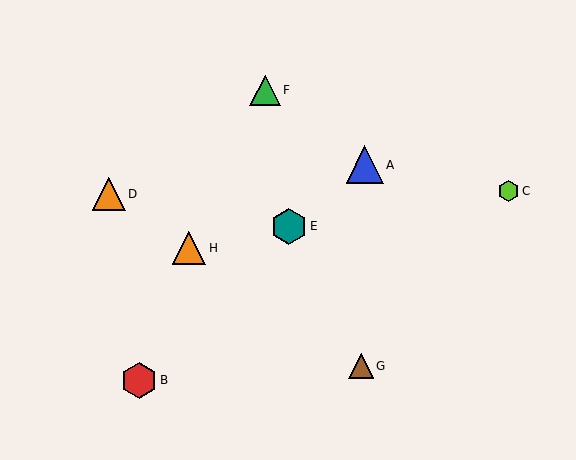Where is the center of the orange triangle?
The center of the orange triangle is at (189, 248).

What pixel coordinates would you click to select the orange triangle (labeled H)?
Click at (189, 248) to select the orange triangle H.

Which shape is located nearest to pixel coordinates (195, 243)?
The orange triangle (labeled H) at (189, 248) is nearest to that location.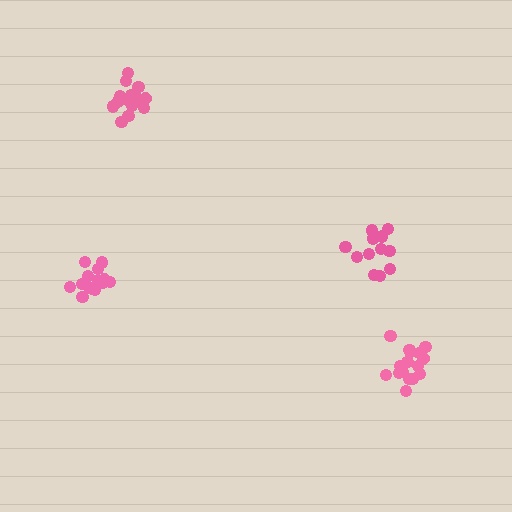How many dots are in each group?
Group 1: 16 dots, Group 2: 13 dots, Group 3: 14 dots, Group 4: 16 dots (59 total).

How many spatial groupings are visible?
There are 4 spatial groupings.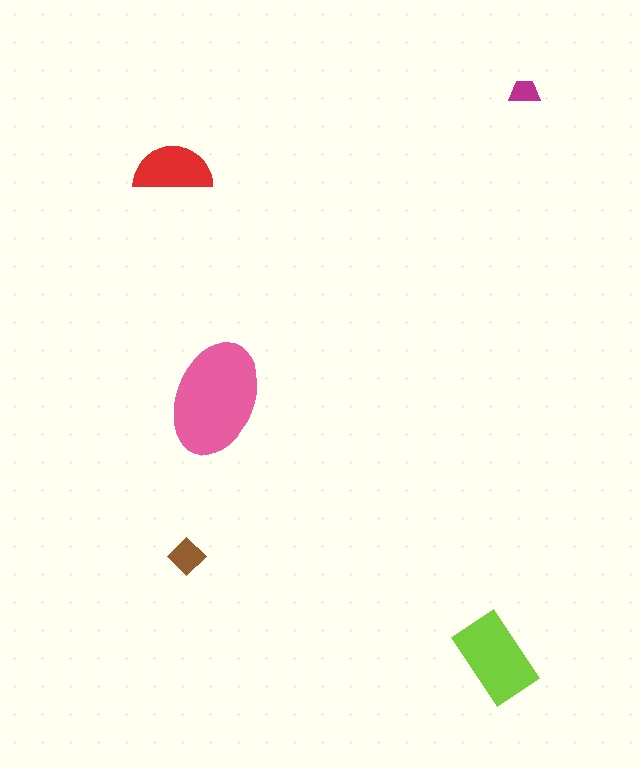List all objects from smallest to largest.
The magenta trapezoid, the brown diamond, the red semicircle, the lime rectangle, the pink ellipse.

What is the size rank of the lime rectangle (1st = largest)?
2nd.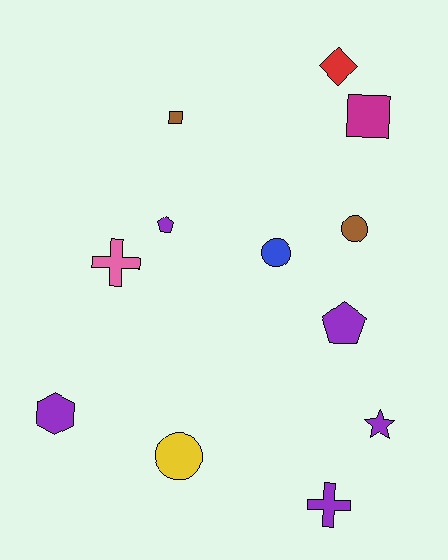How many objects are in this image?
There are 12 objects.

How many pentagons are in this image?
There are 2 pentagons.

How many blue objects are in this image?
There is 1 blue object.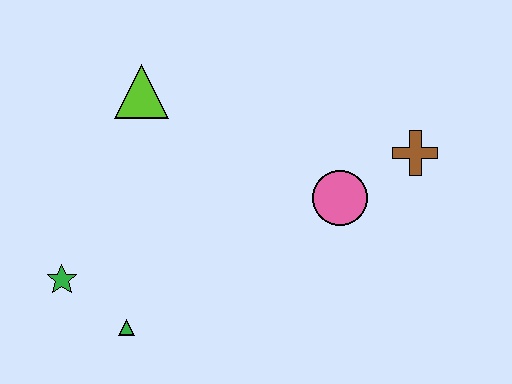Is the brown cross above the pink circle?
Yes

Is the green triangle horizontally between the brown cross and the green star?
Yes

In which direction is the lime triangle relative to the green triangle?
The lime triangle is above the green triangle.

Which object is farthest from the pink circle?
The green star is farthest from the pink circle.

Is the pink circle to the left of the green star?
No